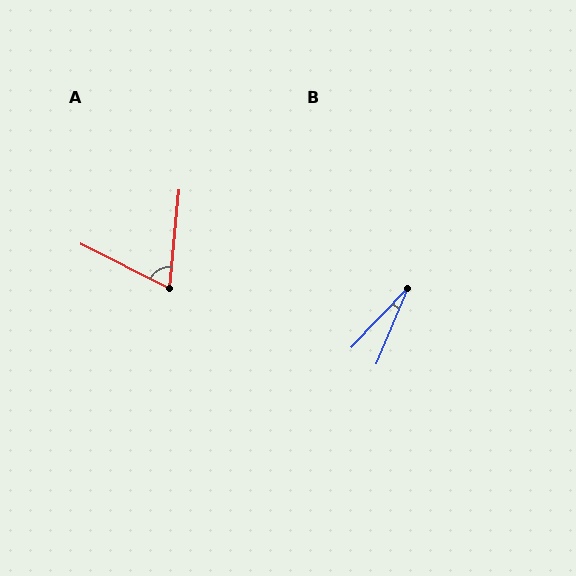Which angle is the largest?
A, at approximately 69 degrees.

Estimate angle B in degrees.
Approximately 21 degrees.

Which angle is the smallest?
B, at approximately 21 degrees.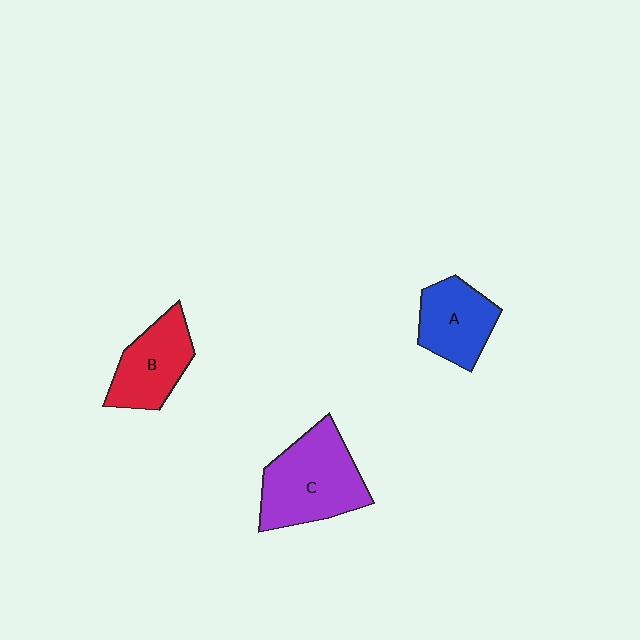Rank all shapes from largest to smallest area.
From largest to smallest: C (purple), B (red), A (blue).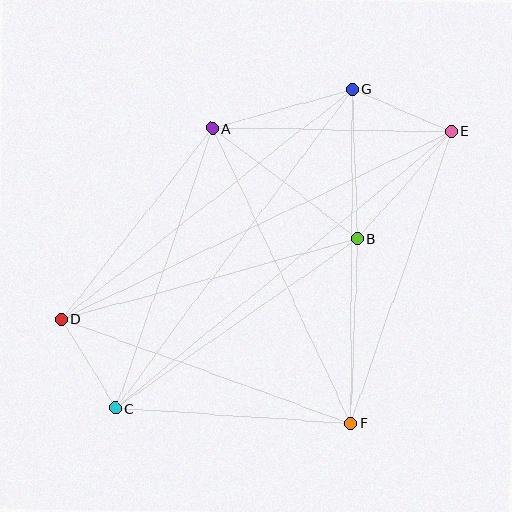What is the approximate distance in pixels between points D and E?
The distance between D and E is approximately 433 pixels.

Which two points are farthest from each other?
Points C and E are farthest from each other.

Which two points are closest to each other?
Points C and D are closest to each other.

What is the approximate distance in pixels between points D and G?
The distance between D and G is approximately 370 pixels.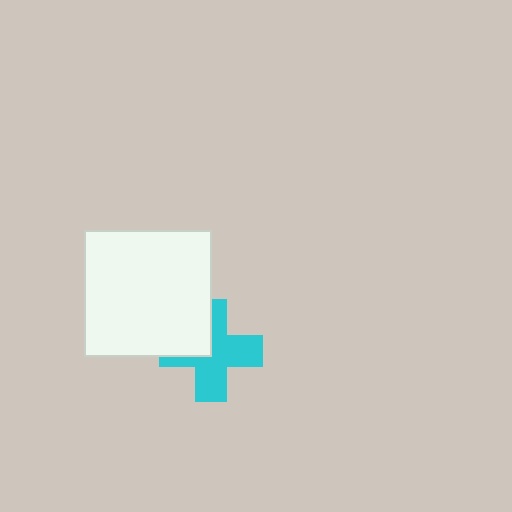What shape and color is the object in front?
The object in front is a white square.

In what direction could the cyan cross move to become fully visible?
The cyan cross could move toward the lower-right. That would shift it out from behind the white square entirely.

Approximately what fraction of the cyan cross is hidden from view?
Roughly 31% of the cyan cross is hidden behind the white square.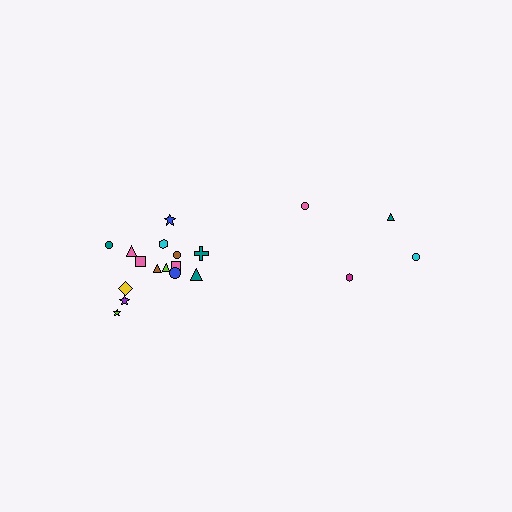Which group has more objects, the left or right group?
The left group.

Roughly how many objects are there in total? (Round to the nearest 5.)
Roughly 20 objects in total.